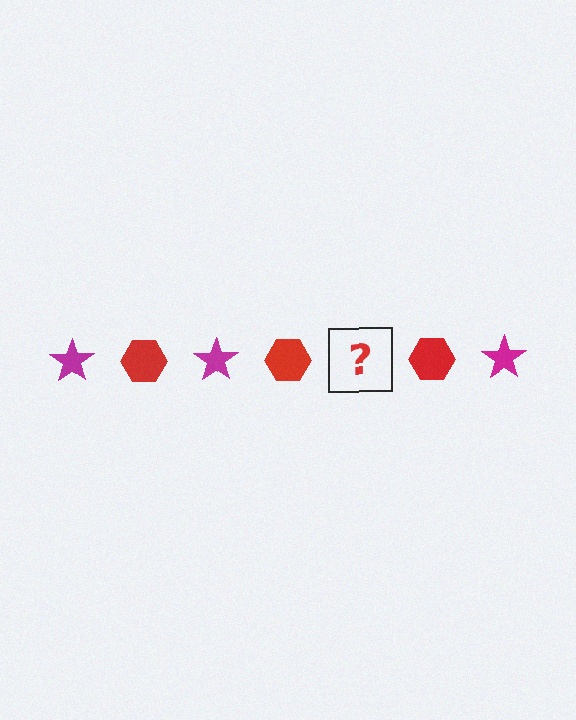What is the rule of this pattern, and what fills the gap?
The rule is that the pattern alternates between magenta star and red hexagon. The gap should be filled with a magenta star.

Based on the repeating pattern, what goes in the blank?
The blank should be a magenta star.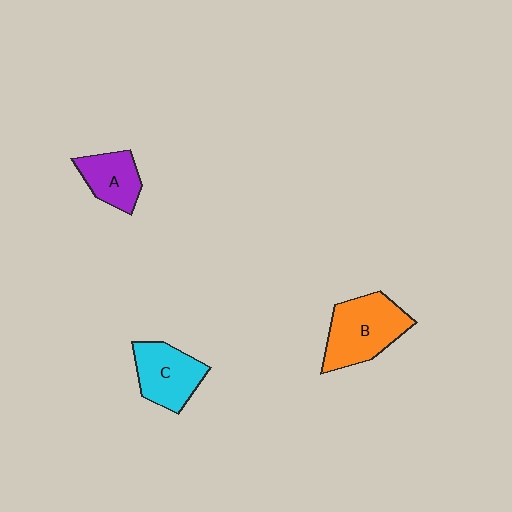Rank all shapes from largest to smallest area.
From largest to smallest: B (orange), C (cyan), A (purple).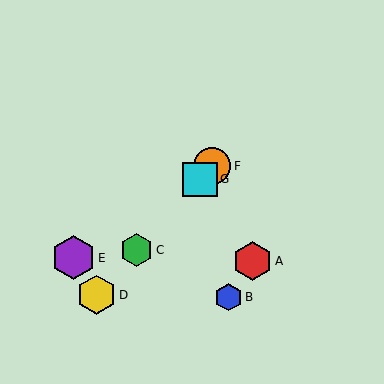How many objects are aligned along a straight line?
4 objects (C, D, F, G) are aligned along a straight line.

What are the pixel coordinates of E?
Object E is at (74, 258).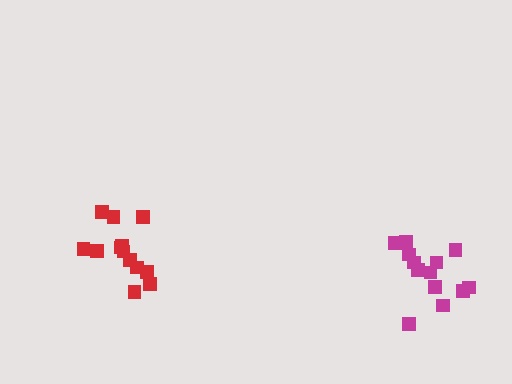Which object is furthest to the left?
The red cluster is leftmost.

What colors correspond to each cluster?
The clusters are colored: magenta, red.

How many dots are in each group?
Group 1: 13 dots, Group 2: 13 dots (26 total).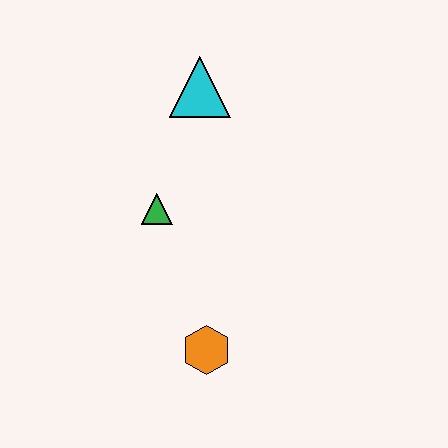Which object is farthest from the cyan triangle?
The orange hexagon is farthest from the cyan triangle.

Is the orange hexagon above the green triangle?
No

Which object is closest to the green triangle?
The cyan triangle is closest to the green triangle.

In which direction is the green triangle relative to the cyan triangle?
The green triangle is below the cyan triangle.